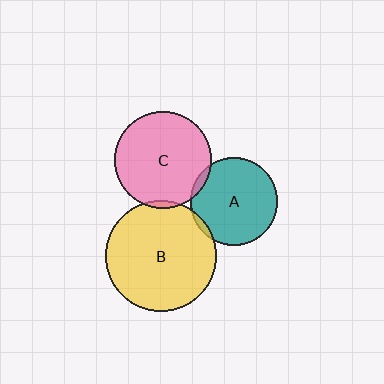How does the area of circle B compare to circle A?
Approximately 1.6 times.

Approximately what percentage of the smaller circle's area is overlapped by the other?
Approximately 5%.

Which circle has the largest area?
Circle B (yellow).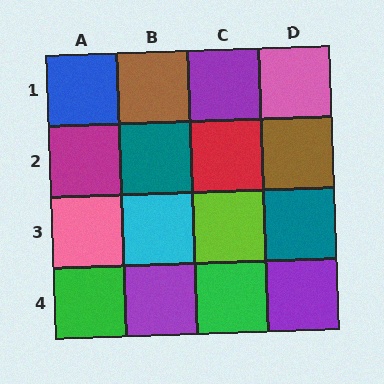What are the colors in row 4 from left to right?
Green, purple, green, purple.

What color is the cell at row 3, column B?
Cyan.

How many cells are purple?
3 cells are purple.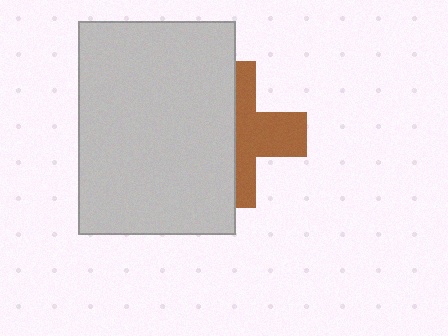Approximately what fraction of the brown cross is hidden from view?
Roughly 53% of the brown cross is hidden behind the light gray rectangle.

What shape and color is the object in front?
The object in front is a light gray rectangle.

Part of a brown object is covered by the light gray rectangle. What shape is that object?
It is a cross.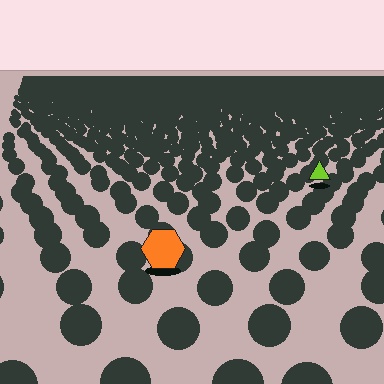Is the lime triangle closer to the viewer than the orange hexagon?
No. The orange hexagon is closer — you can tell from the texture gradient: the ground texture is coarser near it.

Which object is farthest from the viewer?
The lime triangle is farthest from the viewer. It appears smaller and the ground texture around it is denser.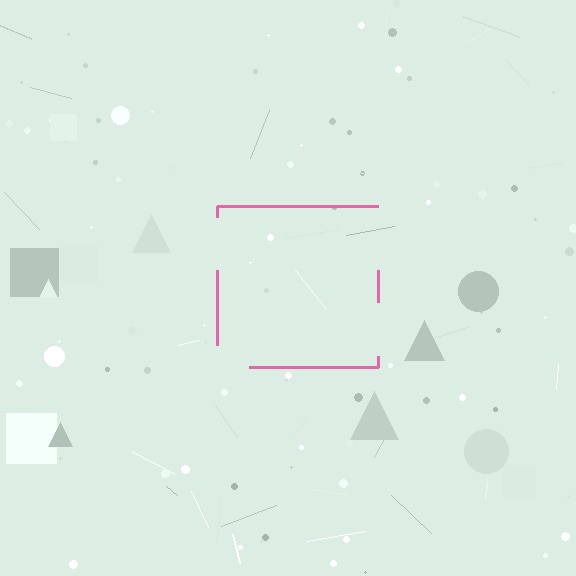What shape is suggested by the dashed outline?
The dashed outline suggests a square.